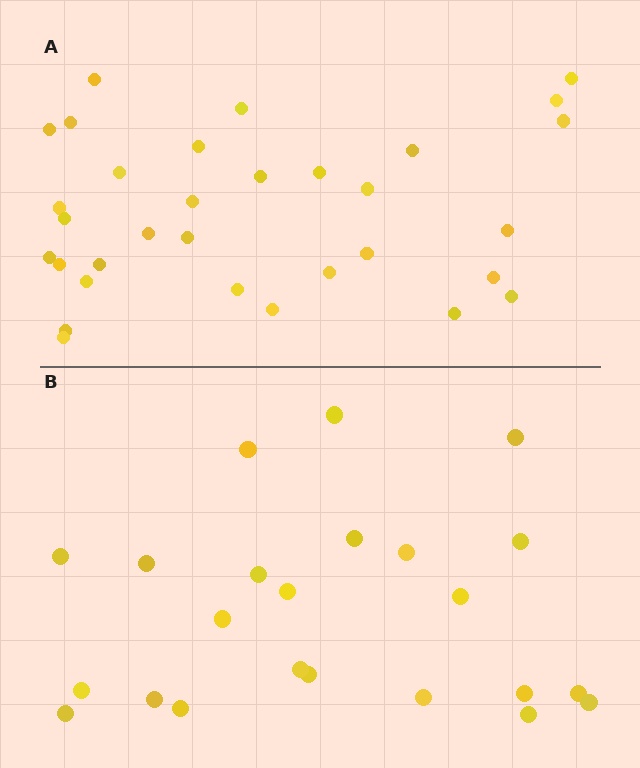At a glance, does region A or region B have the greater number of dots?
Region A (the top region) has more dots.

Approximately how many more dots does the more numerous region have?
Region A has roughly 8 or so more dots than region B.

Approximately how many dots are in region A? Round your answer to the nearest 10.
About 30 dots. (The exact count is 32, which rounds to 30.)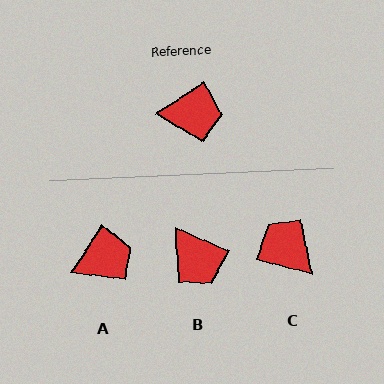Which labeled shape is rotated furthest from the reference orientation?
C, about 132 degrees away.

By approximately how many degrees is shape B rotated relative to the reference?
Approximately 57 degrees clockwise.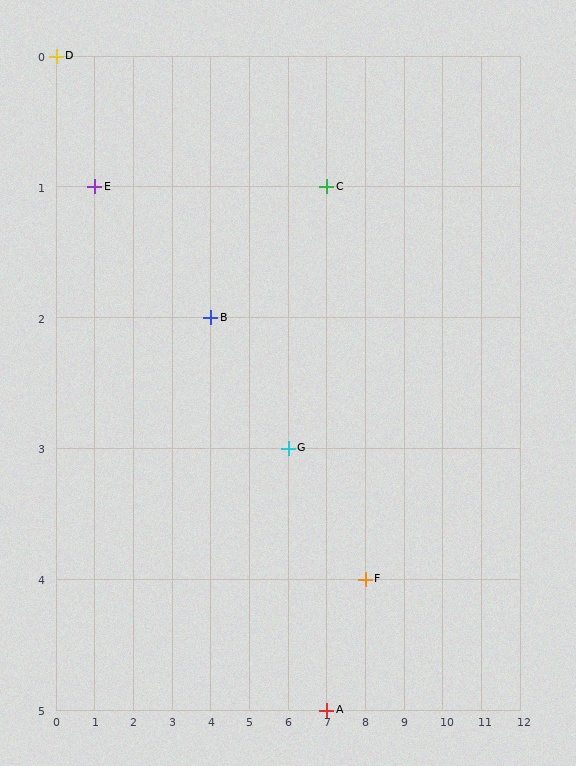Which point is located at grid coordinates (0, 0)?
Point D is at (0, 0).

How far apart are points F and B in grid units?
Points F and B are 4 columns and 2 rows apart (about 4.5 grid units diagonally).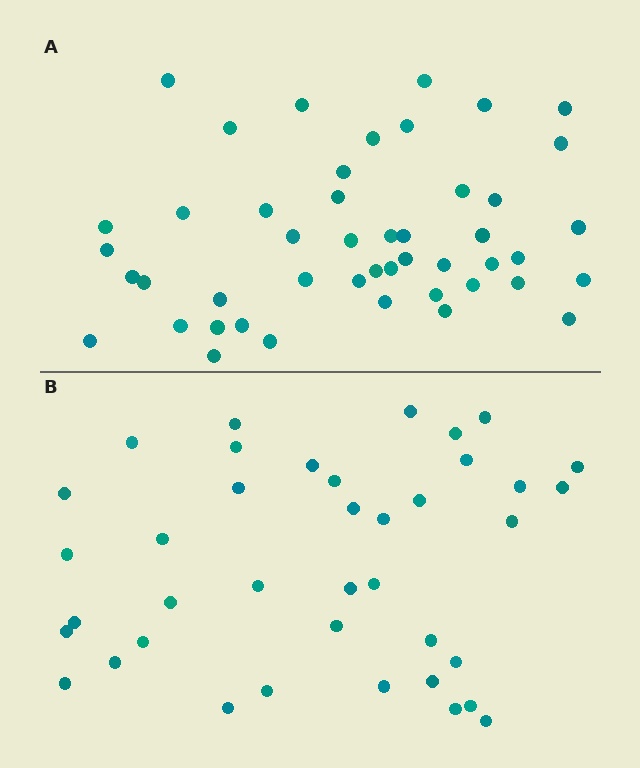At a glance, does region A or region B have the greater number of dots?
Region A (the top region) has more dots.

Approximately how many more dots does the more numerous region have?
Region A has roughly 8 or so more dots than region B.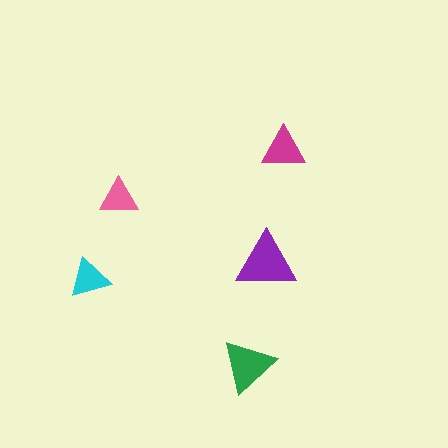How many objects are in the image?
There are 5 objects in the image.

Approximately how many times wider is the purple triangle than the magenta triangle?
About 1.5 times wider.